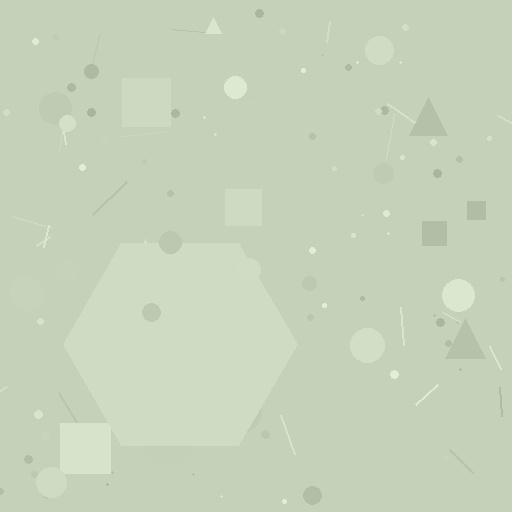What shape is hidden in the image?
A hexagon is hidden in the image.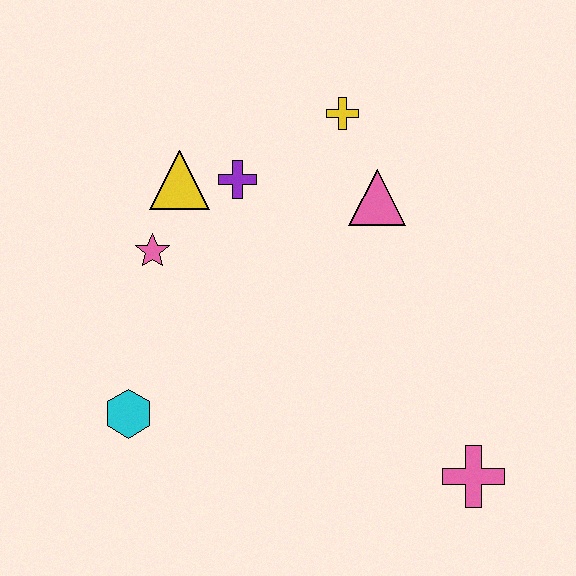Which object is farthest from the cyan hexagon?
The yellow cross is farthest from the cyan hexagon.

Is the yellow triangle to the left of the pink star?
No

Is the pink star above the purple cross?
No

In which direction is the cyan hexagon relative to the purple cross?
The cyan hexagon is below the purple cross.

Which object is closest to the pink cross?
The pink triangle is closest to the pink cross.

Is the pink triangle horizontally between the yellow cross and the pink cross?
Yes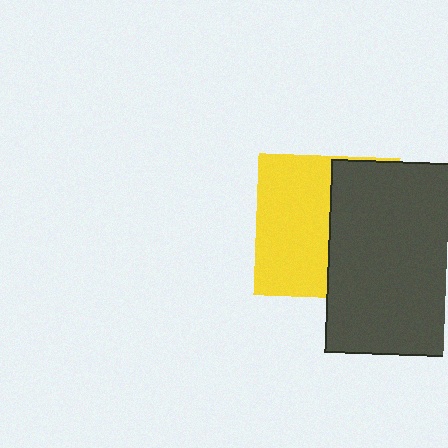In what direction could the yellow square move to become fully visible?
The yellow square could move left. That would shift it out from behind the dark gray rectangle entirely.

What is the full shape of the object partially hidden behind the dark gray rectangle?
The partially hidden object is a yellow square.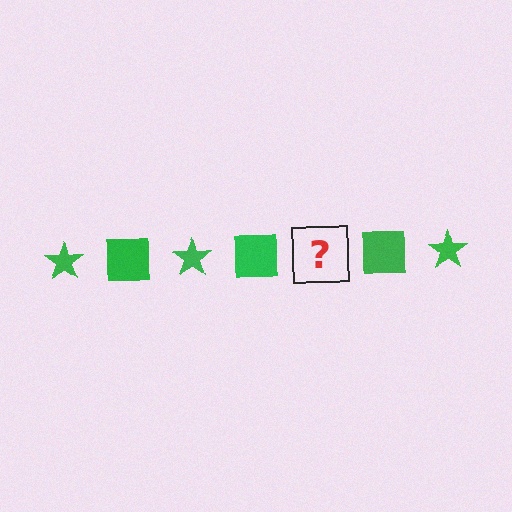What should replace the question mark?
The question mark should be replaced with a green star.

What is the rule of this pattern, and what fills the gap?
The rule is that the pattern cycles through star, square shapes in green. The gap should be filled with a green star.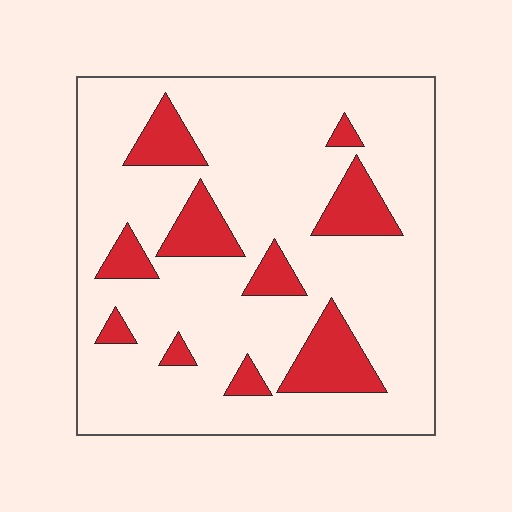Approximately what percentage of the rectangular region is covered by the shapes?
Approximately 20%.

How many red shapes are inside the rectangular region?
10.